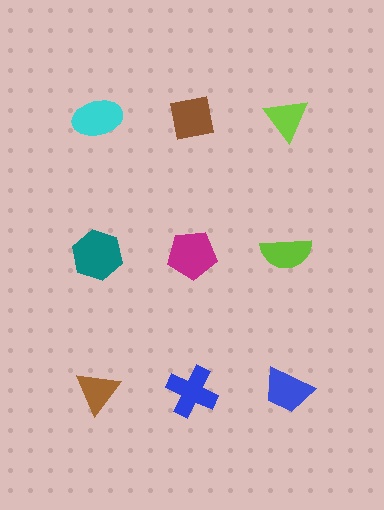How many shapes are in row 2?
3 shapes.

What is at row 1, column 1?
A cyan ellipse.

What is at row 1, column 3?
A lime triangle.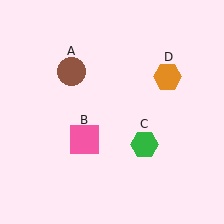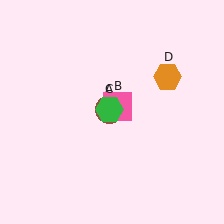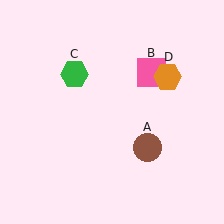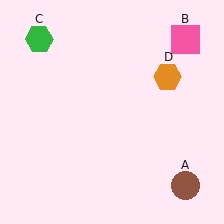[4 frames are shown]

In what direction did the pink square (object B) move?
The pink square (object B) moved up and to the right.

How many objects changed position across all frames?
3 objects changed position: brown circle (object A), pink square (object B), green hexagon (object C).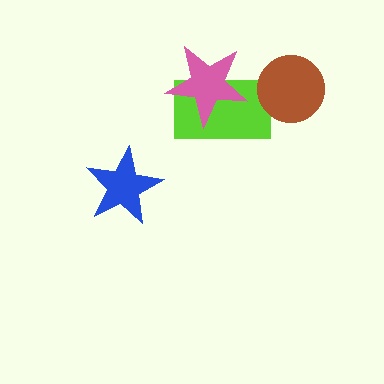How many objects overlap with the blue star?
0 objects overlap with the blue star.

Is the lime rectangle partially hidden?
Yes, it is partially covered by another shape.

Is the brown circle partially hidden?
No, no other shape covers it.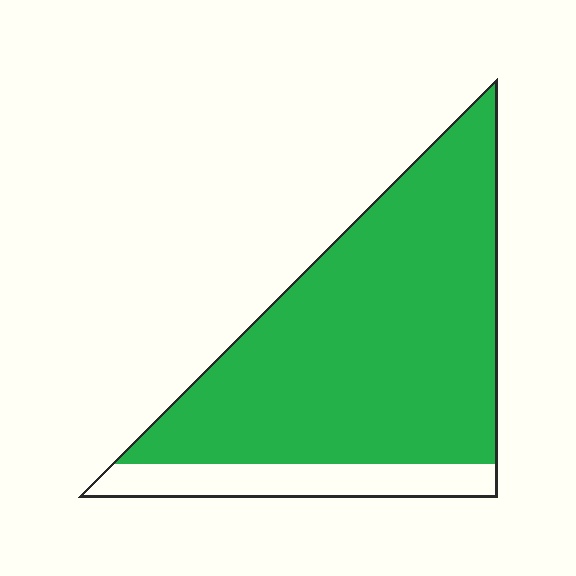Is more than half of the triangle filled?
Yes.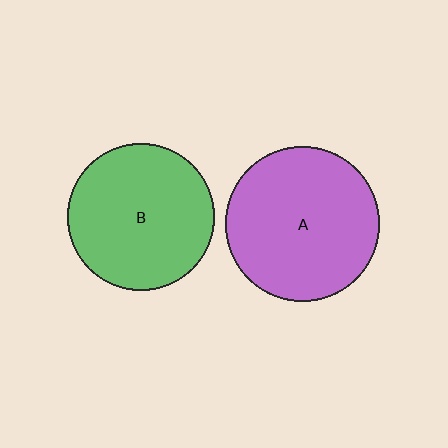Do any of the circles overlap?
No, none of the circles overlap.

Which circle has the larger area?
Circle A (purple).